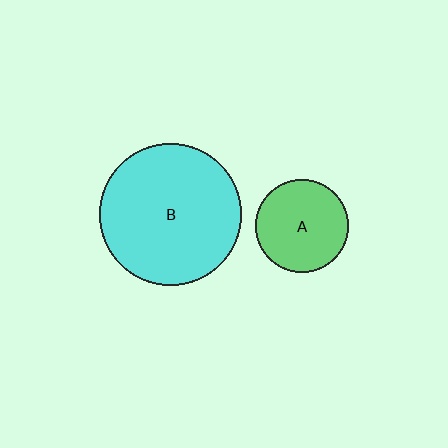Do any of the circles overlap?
No, none of the circles overlap.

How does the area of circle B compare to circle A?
Approximately 2.3 times.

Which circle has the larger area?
Circle B (cyan).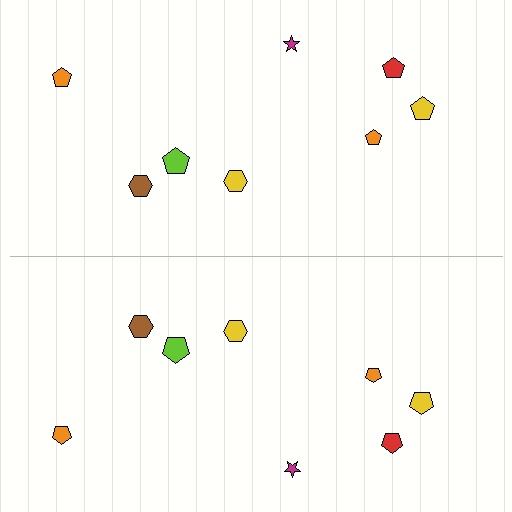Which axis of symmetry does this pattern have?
The pattern has a horizontal axis of symmetry running through the center of the image.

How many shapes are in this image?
There are 16 shapes in this image.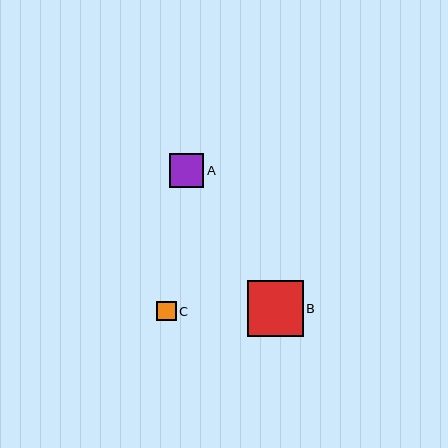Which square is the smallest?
Square C is the smallest with a size of approximately 20 pixels.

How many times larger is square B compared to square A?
Square B is approximately 1.6 times the size of square A.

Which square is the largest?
Square B is the largest with a size of approximately 56 pixels.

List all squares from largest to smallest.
From largest to smallest: B, A, C.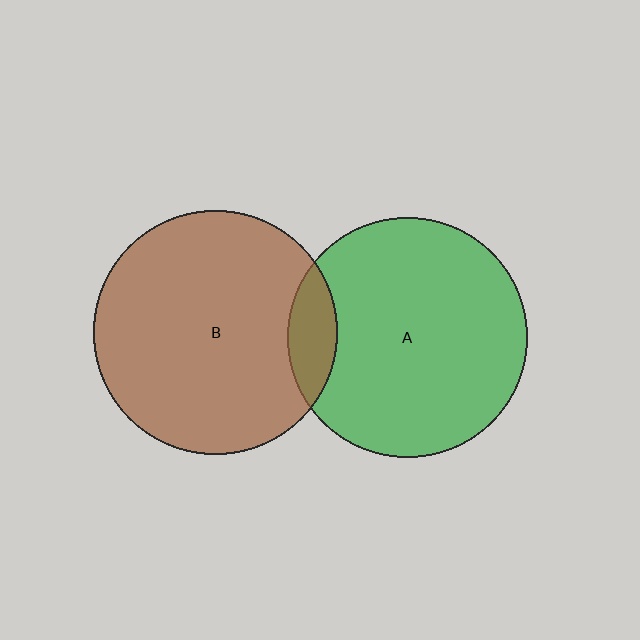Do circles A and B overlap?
Yes.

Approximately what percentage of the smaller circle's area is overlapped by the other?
Approximately 10%.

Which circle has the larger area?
Circle B (brown).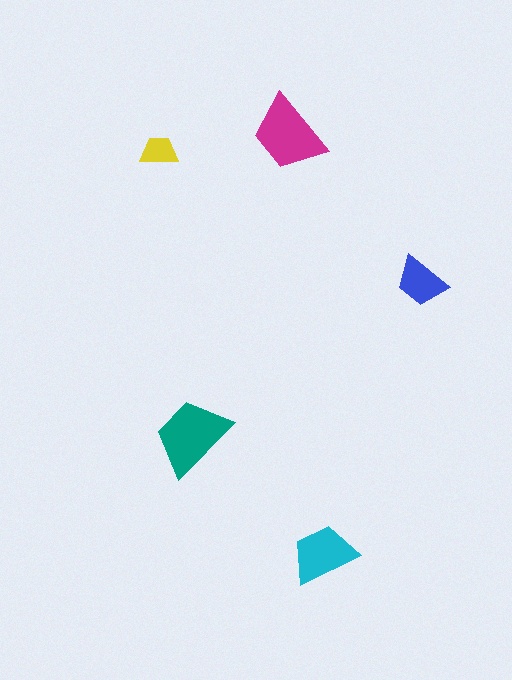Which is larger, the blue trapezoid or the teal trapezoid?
The teal one.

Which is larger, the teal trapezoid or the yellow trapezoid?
The teal one.